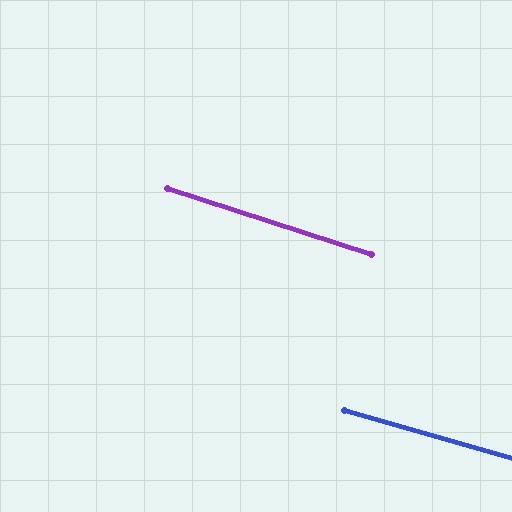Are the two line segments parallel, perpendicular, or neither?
Parallel — their directions differ by only 1.9°.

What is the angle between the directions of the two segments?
Approximately 2 degrees.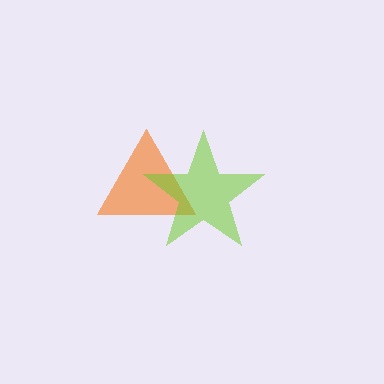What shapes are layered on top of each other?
The layered shapes are: an orange triangle, a lime star.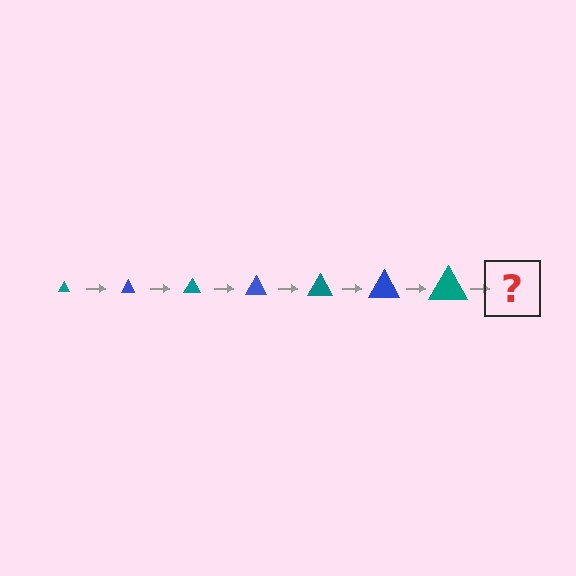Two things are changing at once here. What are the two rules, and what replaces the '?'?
The two rules are that the triangle grows larger each step and the color cycles through teal and blue. The '?' should be a blue triangle, larger than the previous one.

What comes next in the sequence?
The next element should be a blue triangle, larger than the previous one.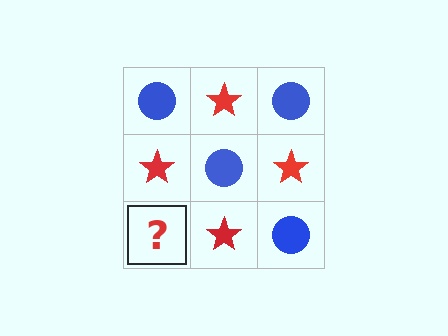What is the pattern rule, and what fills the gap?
The rule is that it alternates blue circle and red star in a checkerboard pattern. The gap should be filled with a blue circle.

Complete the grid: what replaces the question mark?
The question mark should be replaced with a blue circle.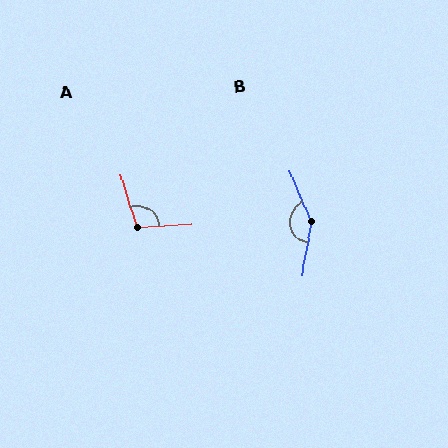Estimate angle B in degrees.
Approximately 147 degrees.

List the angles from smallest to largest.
A (104°), B (147°).